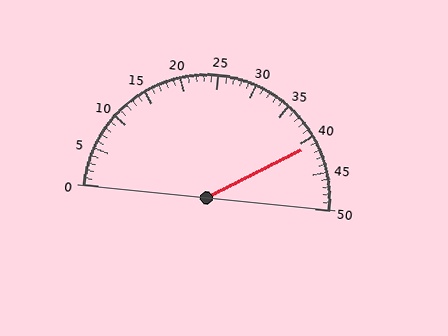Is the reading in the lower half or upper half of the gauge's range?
The reading is in the upper half of the range (0 to 50).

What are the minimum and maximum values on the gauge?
The gauge ranges from 0 to 50.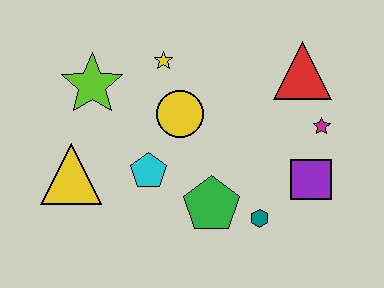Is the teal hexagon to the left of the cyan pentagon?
No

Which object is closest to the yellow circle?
The yellow star is closest to the yellow circle.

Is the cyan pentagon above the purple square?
Yes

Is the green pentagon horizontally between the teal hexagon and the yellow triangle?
Yes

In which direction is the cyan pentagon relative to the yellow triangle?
The cyan pentagon is to the right of the yellow triangle.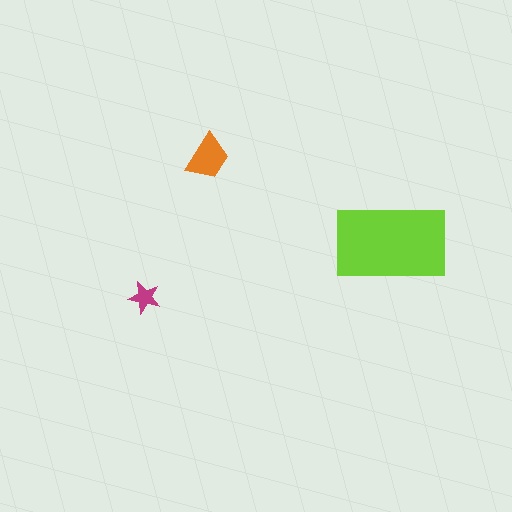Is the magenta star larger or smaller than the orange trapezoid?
Smaller.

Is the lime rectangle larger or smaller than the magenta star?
Larger.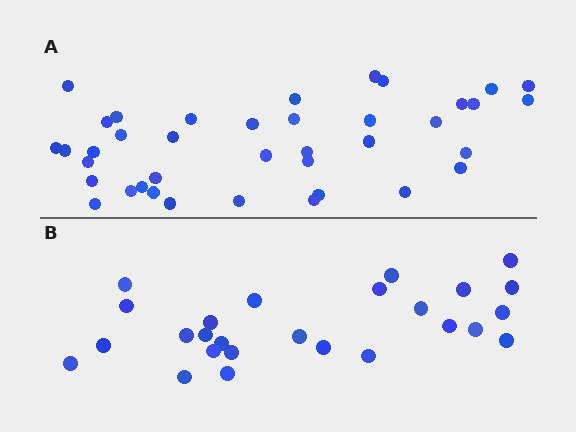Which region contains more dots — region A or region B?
Region A (the top region) has more dots.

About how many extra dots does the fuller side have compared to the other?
Region A has approximately 15 more dots than region B.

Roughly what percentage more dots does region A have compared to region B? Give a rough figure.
About 50% more.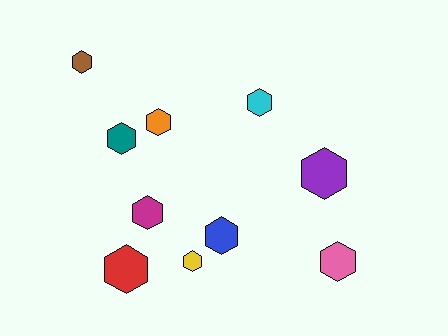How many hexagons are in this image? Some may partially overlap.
There are 10 hexagons.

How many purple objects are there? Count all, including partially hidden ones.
There is 1 purple object.